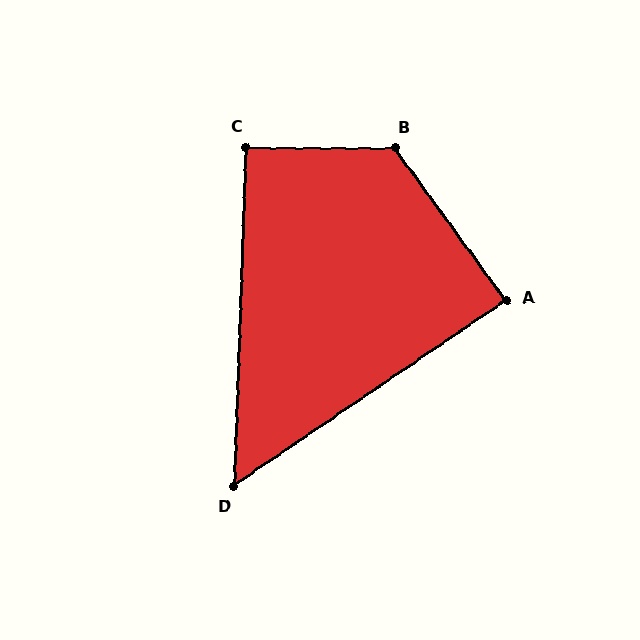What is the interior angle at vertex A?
Approximately 88 degrees (approximately right).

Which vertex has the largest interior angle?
B, at approximately 126 degrees.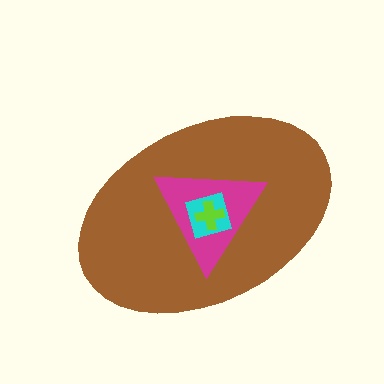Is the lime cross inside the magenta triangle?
Yes.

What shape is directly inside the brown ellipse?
The magenta triangle.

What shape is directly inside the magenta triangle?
The cyan square.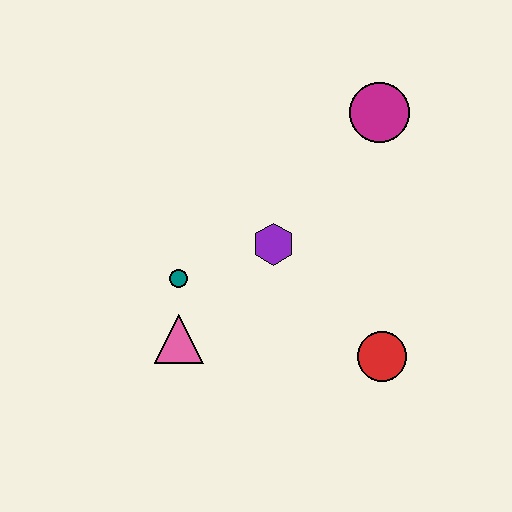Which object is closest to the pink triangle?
The teal circle is closest to the pink triangle.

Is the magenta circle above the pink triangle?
Yes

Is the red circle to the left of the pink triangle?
No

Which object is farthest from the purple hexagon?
The magenta circle is farthest from the purple hexagon.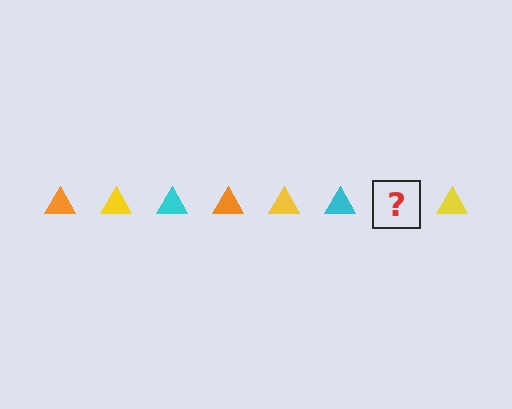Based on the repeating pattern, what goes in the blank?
The blank should be an orange triangle.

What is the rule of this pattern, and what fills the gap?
The rule is that the pattern cycles through orange, yellow, cyan triangles. The gap should be filled with an orange triangle.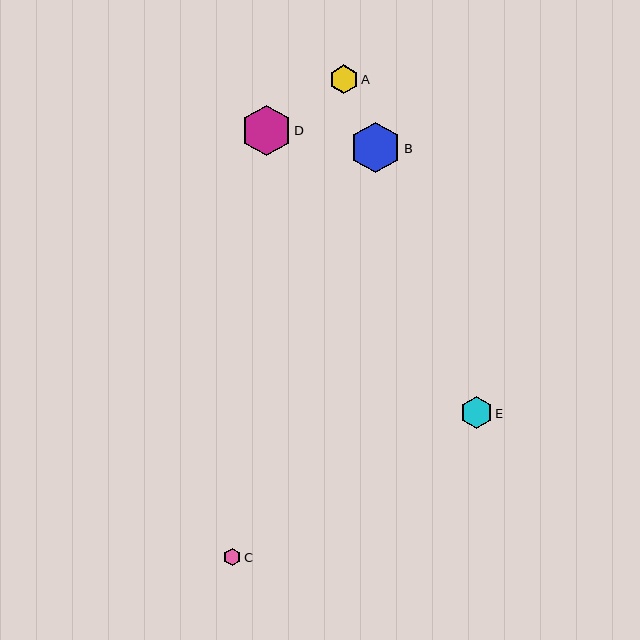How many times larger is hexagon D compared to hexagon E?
Hexagon D is approximately 1.6 times the size of hexagon E.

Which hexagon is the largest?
Hexagon D is the largest with a size of approximately 51 pixels.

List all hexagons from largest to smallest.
From largest to smallest: D, B, E, A, C.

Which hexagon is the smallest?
Hexagon C is the smallest with a size of approximately 17 pixels.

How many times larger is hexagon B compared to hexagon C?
Hexagon B is approximately 2.9 times the size of hexagon C.